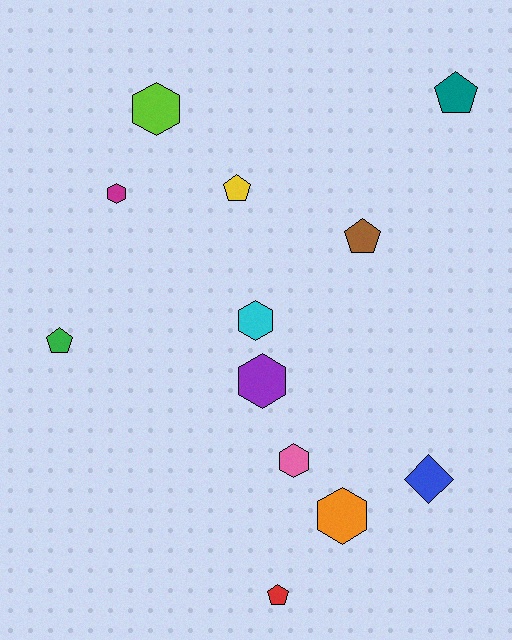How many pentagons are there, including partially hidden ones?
There are 5 pentagons.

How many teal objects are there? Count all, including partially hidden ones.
There is 1 teal object.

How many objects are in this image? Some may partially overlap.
There are 12 objects.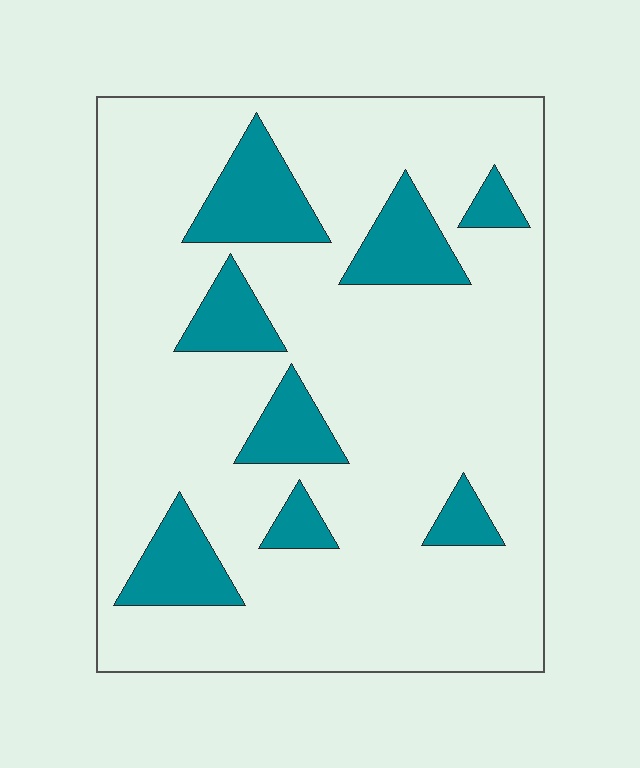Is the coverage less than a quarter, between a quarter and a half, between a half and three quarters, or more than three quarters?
Less than a quarter.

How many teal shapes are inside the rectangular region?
8.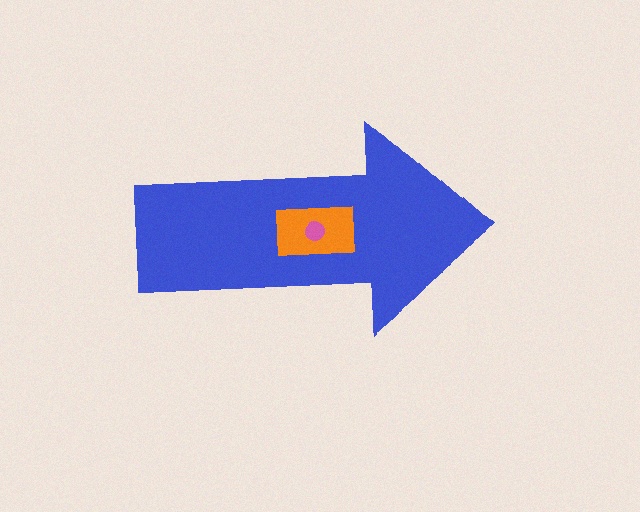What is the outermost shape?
The blue arrow.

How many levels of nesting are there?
3.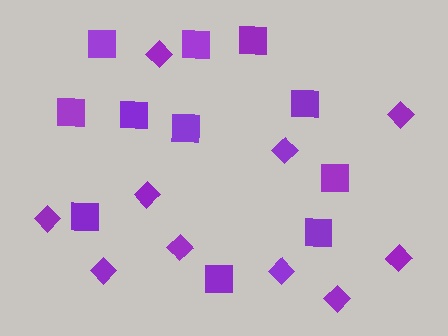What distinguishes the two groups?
There are 2 groups: one group of squares (11) and one group of diamonds (10).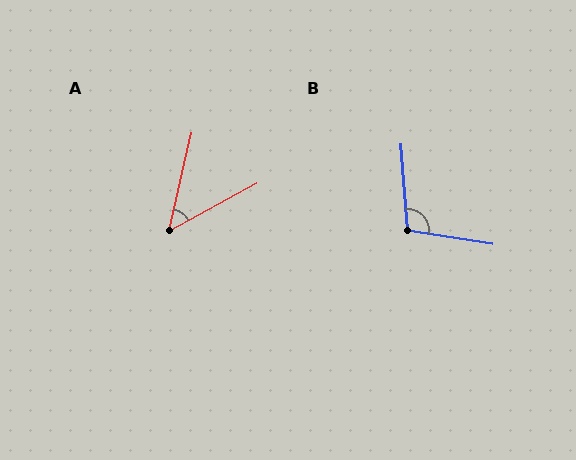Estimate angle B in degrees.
Approximately 103 degrees.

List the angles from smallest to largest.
A (49°), B (103°).